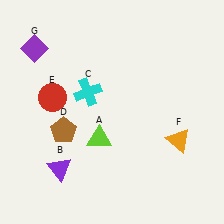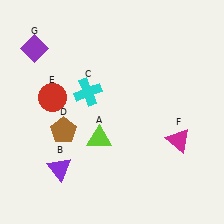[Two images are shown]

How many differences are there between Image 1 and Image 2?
There is 1 difference between the two images.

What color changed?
The triangle (F) changed from orange in Image 1 to magenta in Image 2.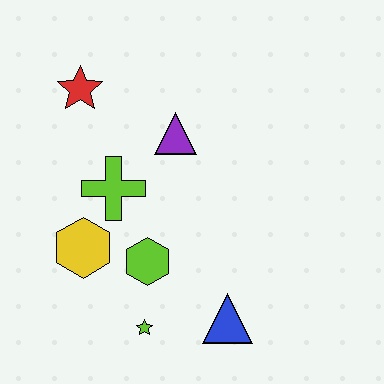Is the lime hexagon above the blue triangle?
Yes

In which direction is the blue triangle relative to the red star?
The blue triangle is below the red star.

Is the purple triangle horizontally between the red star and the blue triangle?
Yes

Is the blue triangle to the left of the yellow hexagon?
No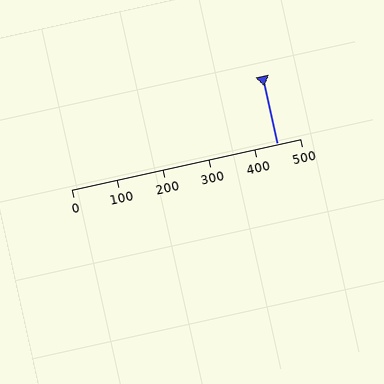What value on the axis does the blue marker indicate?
The marker indicates approximately 450.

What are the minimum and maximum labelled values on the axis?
The axis runs from 0 to 500.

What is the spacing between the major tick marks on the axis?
The major ticks are spaced 100 apart.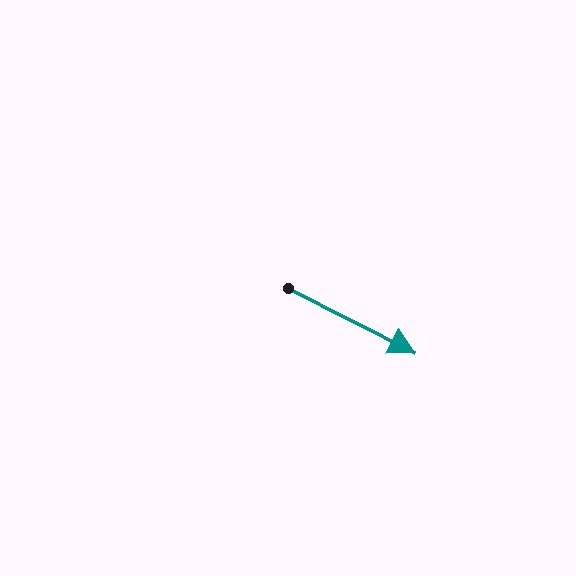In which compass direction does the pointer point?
Southeast.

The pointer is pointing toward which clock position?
Roughly 4 o'clock.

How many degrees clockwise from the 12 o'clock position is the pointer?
Approximately 117 degrees.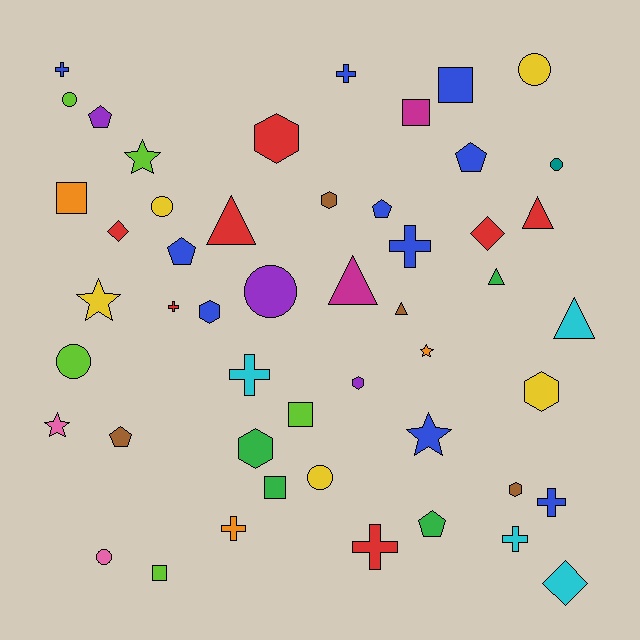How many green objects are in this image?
There are 4 green objects.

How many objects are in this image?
There are 50 objects.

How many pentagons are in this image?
There are 6 pentagons.